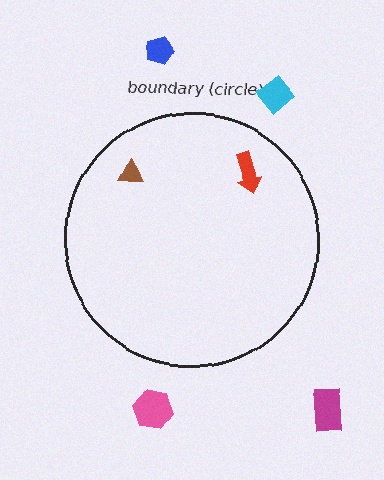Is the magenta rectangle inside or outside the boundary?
Outside.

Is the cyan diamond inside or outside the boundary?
Outside.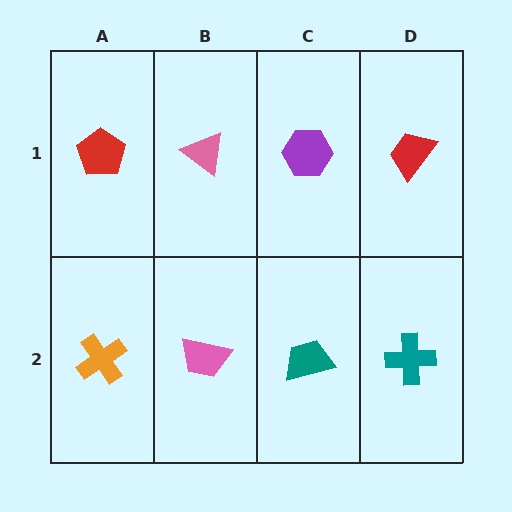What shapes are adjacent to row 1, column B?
A pink trapezoid (row 2, column B), a red pentagon (row 1, column A), a purple hexagon (row 1, column C).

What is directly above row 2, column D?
A red trapezoid.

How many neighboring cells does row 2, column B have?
3.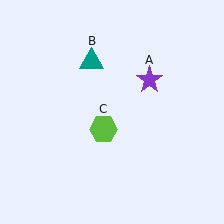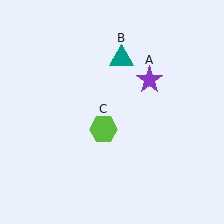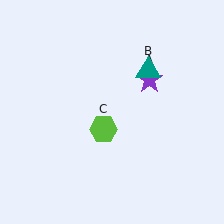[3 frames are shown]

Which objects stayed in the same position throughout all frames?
Purple star (object A) and lime hexagon (object C) remained stationary.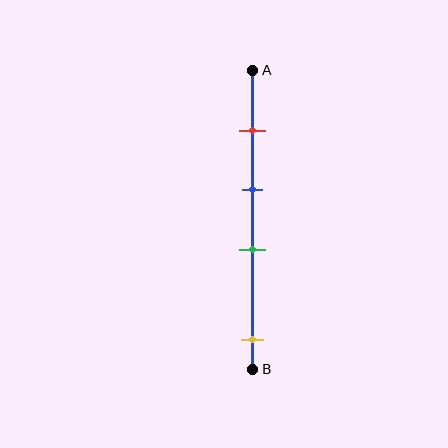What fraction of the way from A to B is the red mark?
The red mark is approximately 20% (0.2) of the way from A to B.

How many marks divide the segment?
There are 4 marks dividing the segment.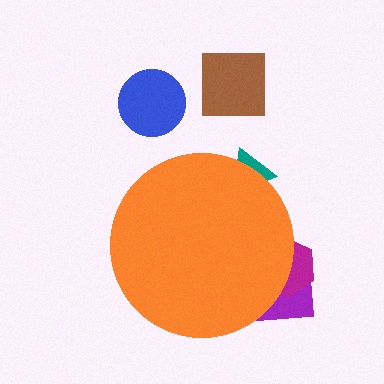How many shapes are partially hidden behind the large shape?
3 shapes are partially hidden.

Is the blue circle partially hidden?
No, the blue circle is fully visible.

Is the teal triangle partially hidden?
Yes, the teal triangle is partially hidden behind the orange circle.